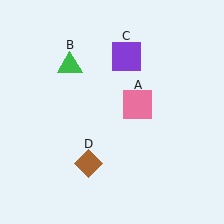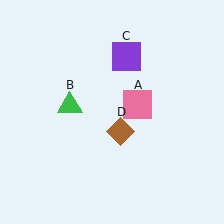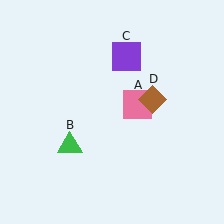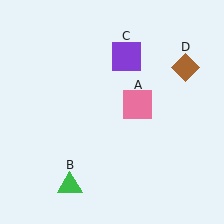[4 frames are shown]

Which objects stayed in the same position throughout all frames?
Pink square (object A) and purple square (object C) remained stationary.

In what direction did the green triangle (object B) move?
The green triangle (object B) moved down.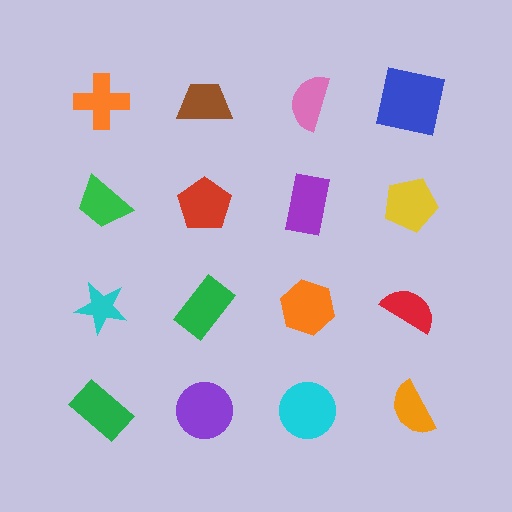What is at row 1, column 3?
A pink semicircle.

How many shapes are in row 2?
4 shapes.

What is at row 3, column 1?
A cyan star.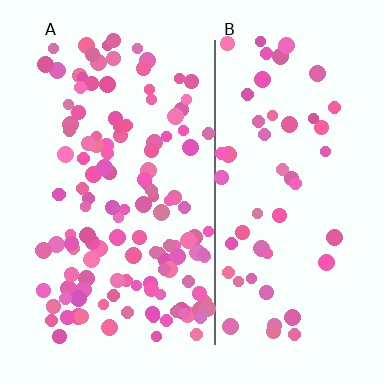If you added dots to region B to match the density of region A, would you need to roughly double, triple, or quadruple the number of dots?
Approximately triple.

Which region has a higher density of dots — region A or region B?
A (the left).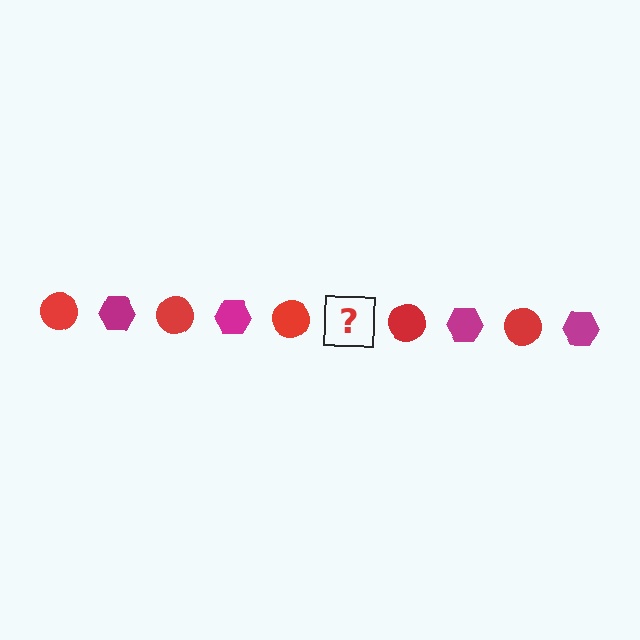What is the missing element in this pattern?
The missing element is a magenta hexagon.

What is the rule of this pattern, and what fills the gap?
The rule is that the pattern alternates between red circle and magenta hexagon. The gap should be filled with a magenta hexagon.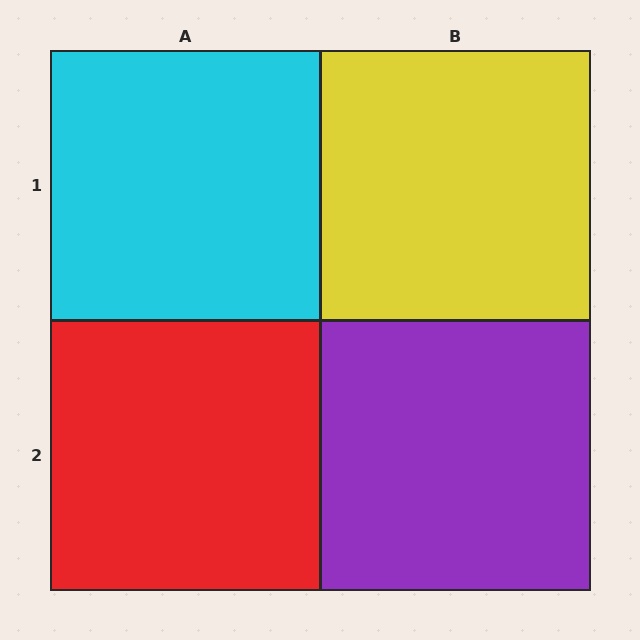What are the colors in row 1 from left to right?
Cyan, yellow.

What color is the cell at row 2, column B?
Purple.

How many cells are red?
1 cell is red.